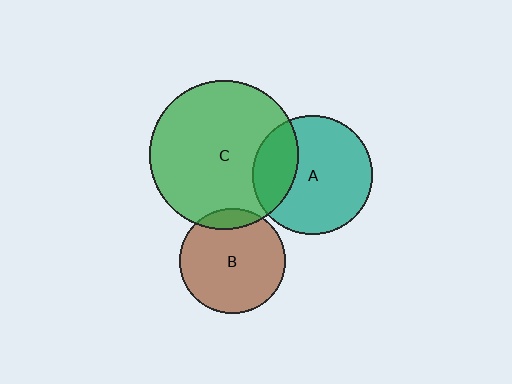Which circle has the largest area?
Circle C (green).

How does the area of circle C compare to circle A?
Approximately 1.6 times.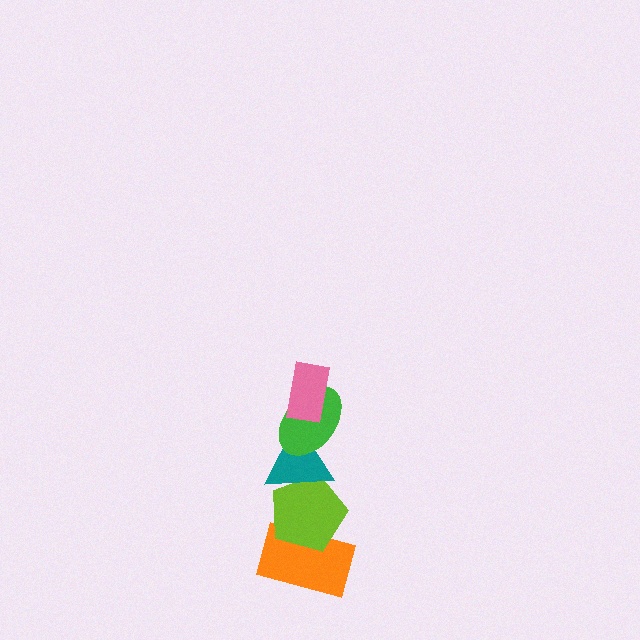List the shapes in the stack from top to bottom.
From top to bottom: the pink rectangle, the green ellipse, the teal triangle, the lime pentagon, the orange rectangle.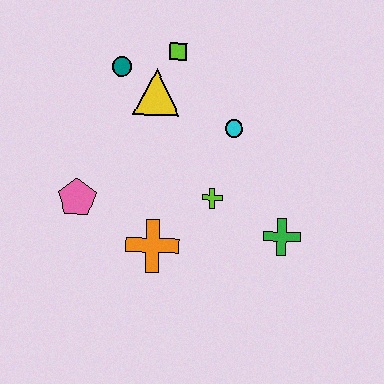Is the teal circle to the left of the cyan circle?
Yes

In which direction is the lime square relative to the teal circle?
The lime square is to the right of the teal circle.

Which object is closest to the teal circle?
The yellow triangle is closest to the teal circle.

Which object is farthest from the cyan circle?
The pink pentagon is farthest from the cyan circle.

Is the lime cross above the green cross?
Yes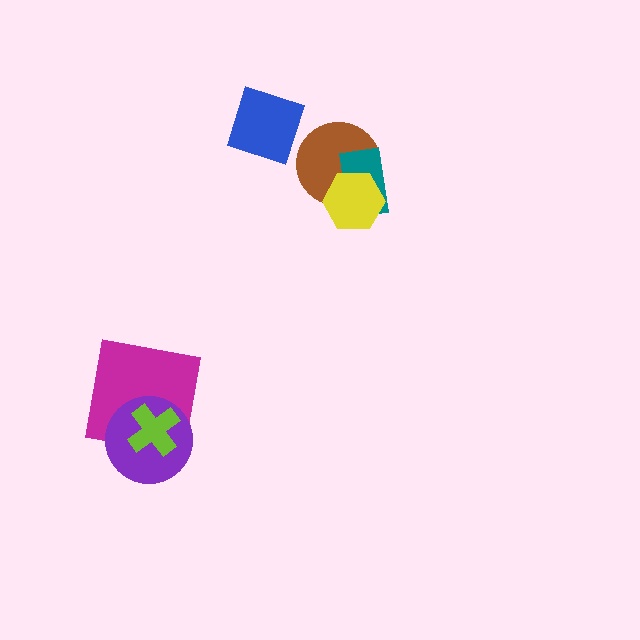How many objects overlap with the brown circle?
2 objects overlap with the brown circle.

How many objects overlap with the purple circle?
2 objects overlap with the purple circle.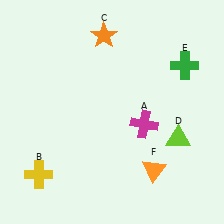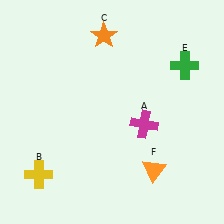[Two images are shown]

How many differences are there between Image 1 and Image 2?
There is 1 difference between the two images.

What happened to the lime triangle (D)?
The lime triangle (D) was removed in Image 2. It was in the bottom-right area of Image 1.